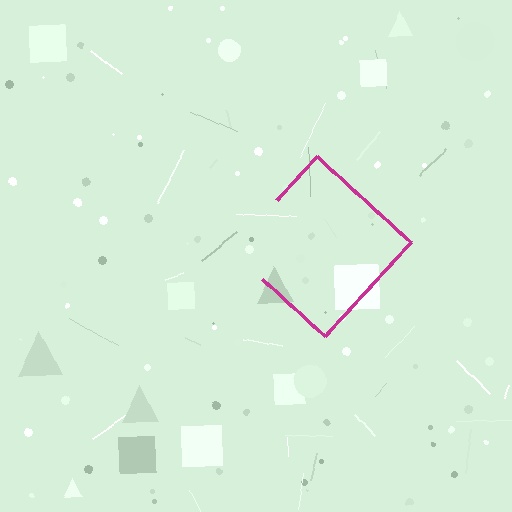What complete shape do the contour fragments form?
The contour fragments form a diamond.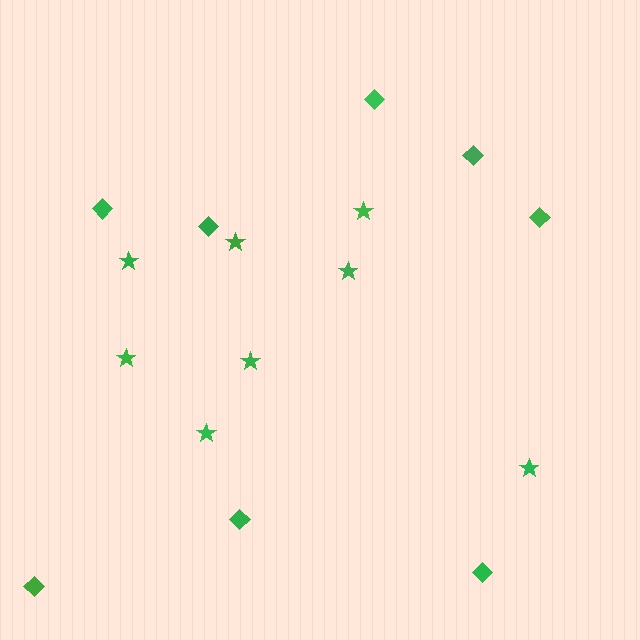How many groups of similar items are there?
There are 2 groups: one group of stars (8) and one group of diamonds (8).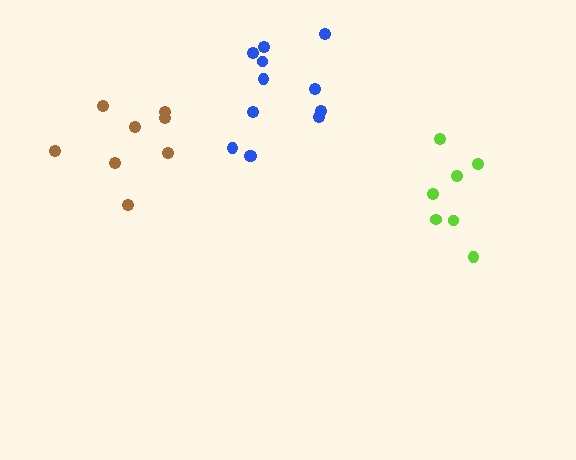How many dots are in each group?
Group 1: 12 dots, Group 2: 8 dots, Group 3: 7 dots (27 total).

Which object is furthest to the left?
The brown cluster is leftmost.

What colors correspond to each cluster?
The clusters are colored: blue, brown, lime.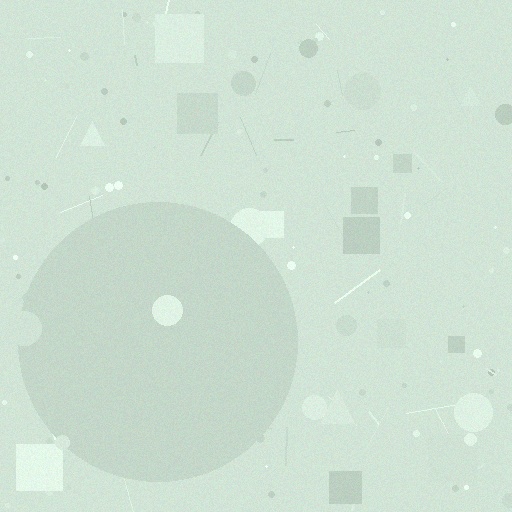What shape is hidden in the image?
A circle is hidden in the image.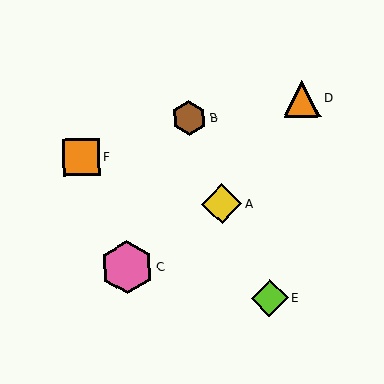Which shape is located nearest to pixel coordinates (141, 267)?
The pink hexagon (labeled C) at (127, 267) is nearest to that location.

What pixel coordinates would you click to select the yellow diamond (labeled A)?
Click at (222, 204) to select the yellow diamond A.